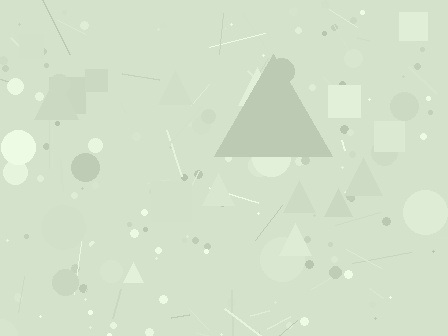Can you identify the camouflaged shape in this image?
The camouflaged shape is a triangle.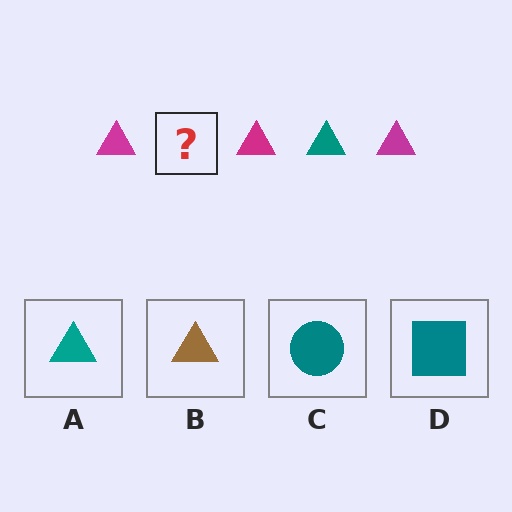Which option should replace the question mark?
Option A.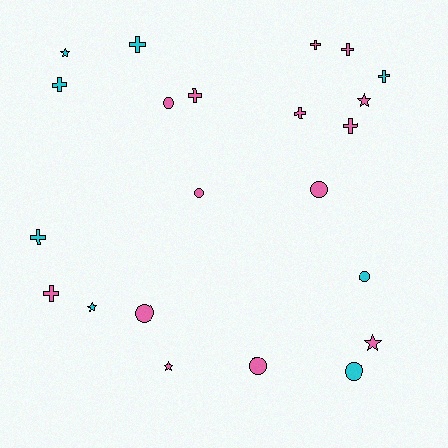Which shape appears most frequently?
Cross, with 10 objects.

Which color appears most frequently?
Pink, with 14 objects.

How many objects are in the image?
There are 22 objects.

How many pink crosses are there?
There are 6 pink crosses.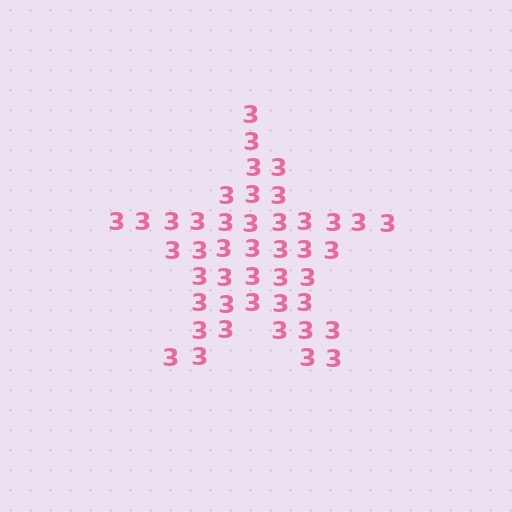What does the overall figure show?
The overall figure shows a star.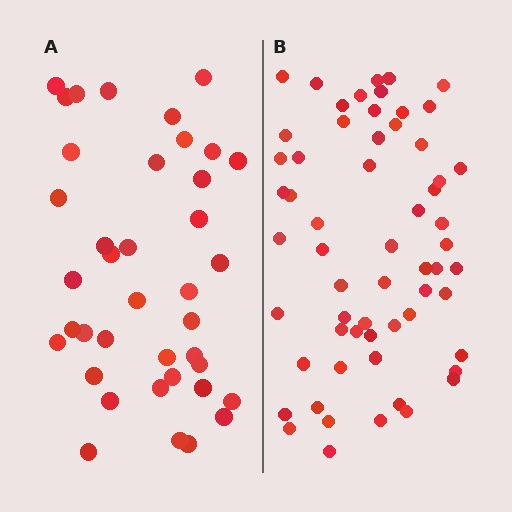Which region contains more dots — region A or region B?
Region B (the right region) has more dots.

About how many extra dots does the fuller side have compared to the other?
Region B has approximately 20 more dots than region A.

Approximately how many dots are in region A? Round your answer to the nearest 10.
About 40 dots. (The exact count is 39, which rounds to 40.)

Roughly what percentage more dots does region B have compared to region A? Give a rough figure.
About 55% more.